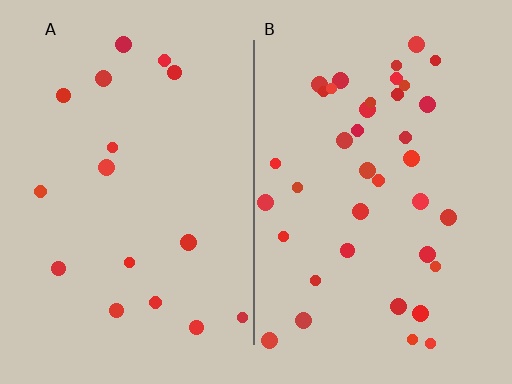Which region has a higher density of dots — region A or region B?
B (the right).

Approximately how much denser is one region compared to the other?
Approximately 2.4× — region B over region A.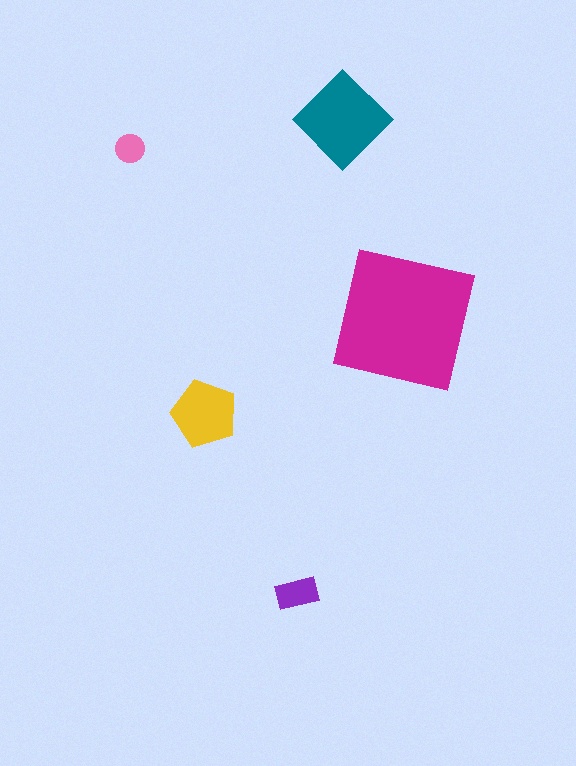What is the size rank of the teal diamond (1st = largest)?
2nd.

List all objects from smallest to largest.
The pink circle, the purple rectangle, the yellow pentagon, the teal diamond, the magenta square.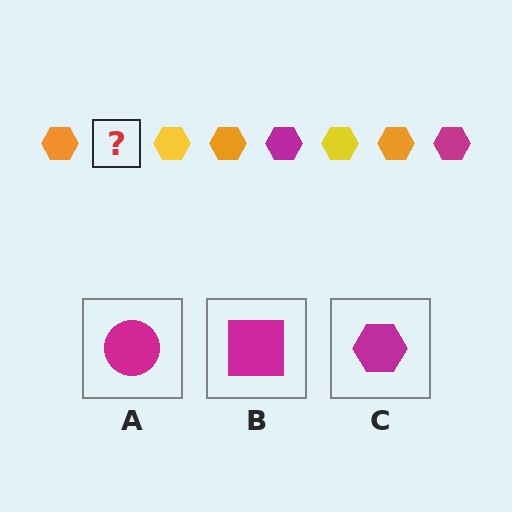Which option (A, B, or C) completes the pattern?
C.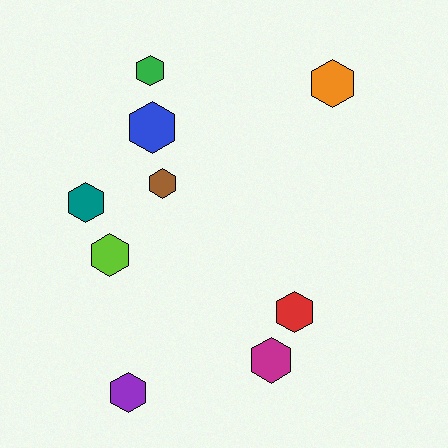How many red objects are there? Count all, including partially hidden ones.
There is 1 red object.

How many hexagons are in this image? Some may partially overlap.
There are 9 hexagons.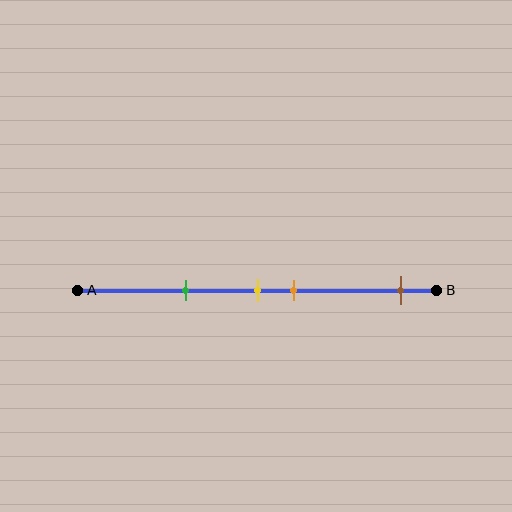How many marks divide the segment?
There are 4 marks dividing the segment.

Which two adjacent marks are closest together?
The yellow and orange marks are the closest adjacent pair.